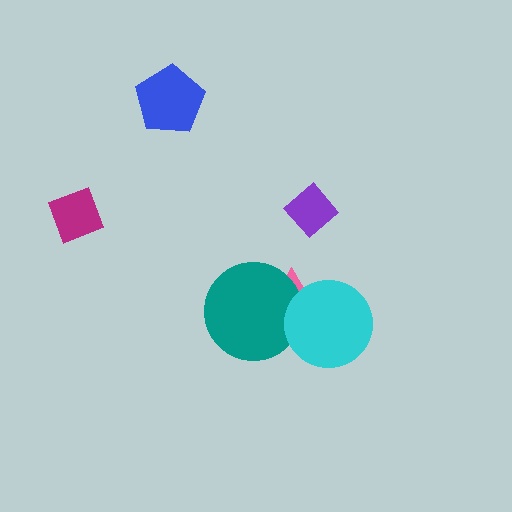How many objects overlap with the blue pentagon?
0 objects overlap with the blue pentagon.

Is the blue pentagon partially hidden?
No, no other shape covers it.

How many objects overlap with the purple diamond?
0 objects overlap with the purple diamond.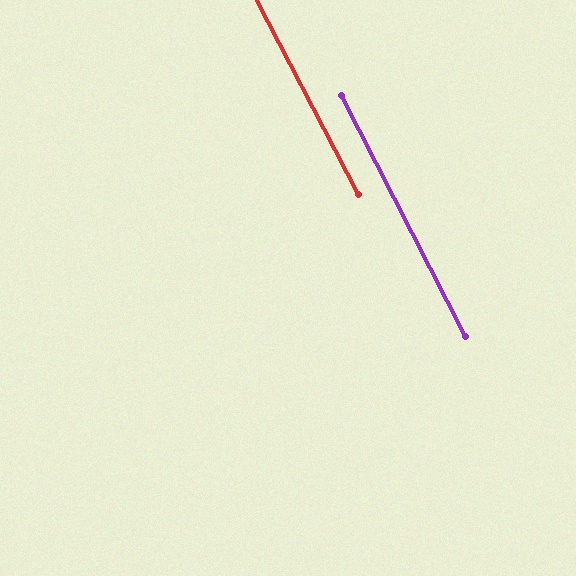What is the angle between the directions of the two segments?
Approximately 0 degrees.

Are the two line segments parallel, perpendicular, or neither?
Parallel — their directions differ by only 0.2°.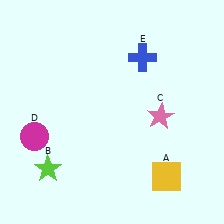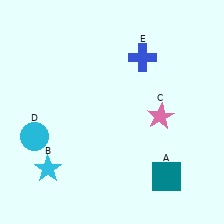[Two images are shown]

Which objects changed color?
A changed from yellow to teal. B changed from lime to cyan. D changed from magenta to cyan.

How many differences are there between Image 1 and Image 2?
There are 3 differences between the two images.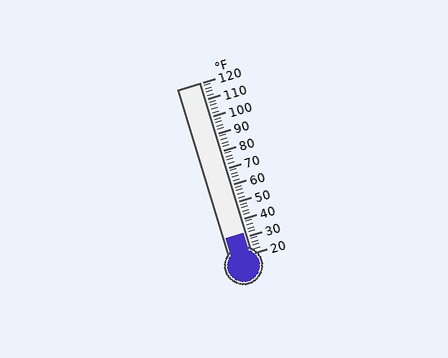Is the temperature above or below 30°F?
The temperature is above 30°F.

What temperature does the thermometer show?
The thermometer shows approximately 32°F.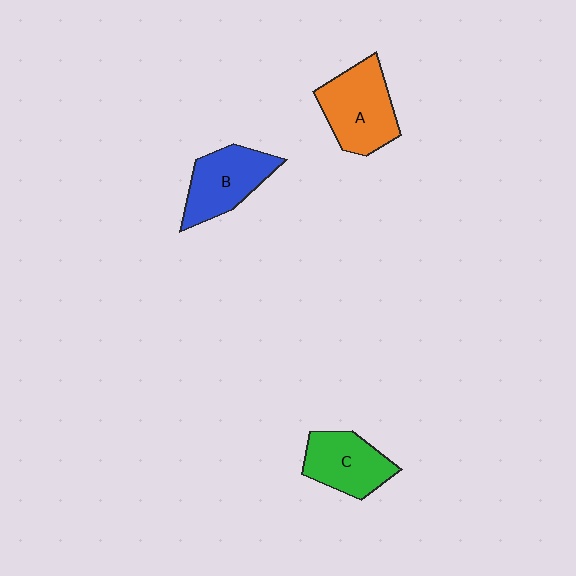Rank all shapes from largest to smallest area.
From largest to smallest: A (orange), B (blue), C (green).